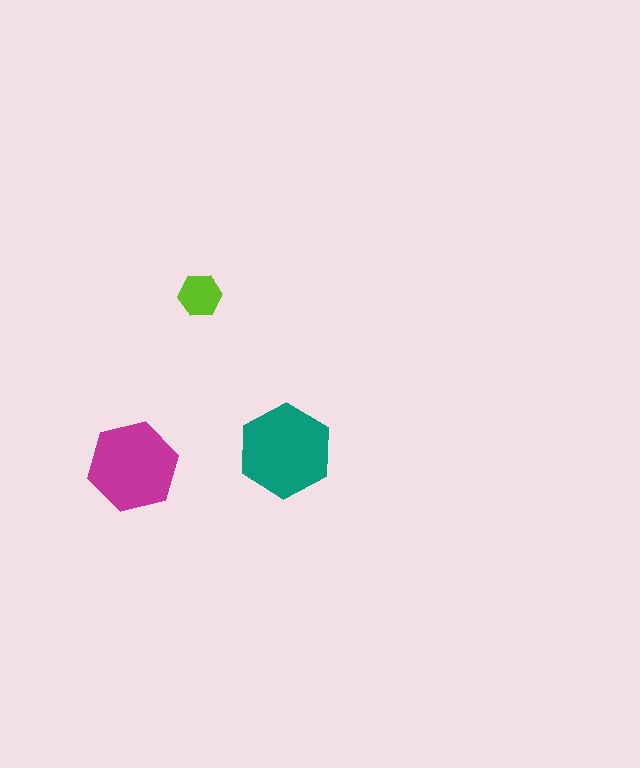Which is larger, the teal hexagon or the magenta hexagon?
The teal one.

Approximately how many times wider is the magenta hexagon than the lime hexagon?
About 2 times wider.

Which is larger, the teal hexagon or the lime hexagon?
The teal one.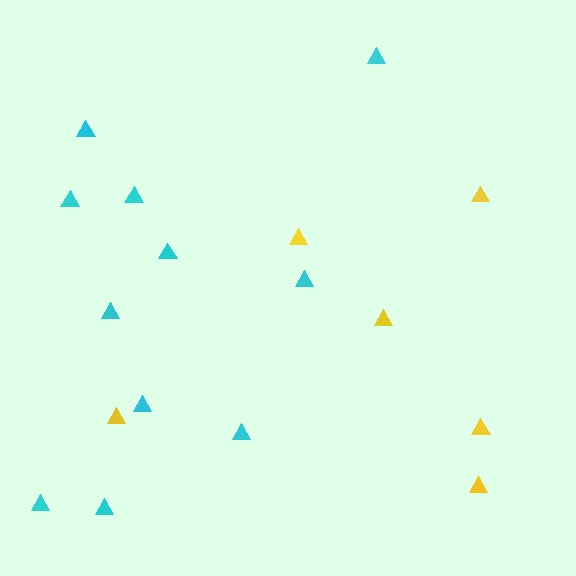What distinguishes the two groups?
There are 2 groups: one group of cyan triangles (11) and one group of yellow triangles (6).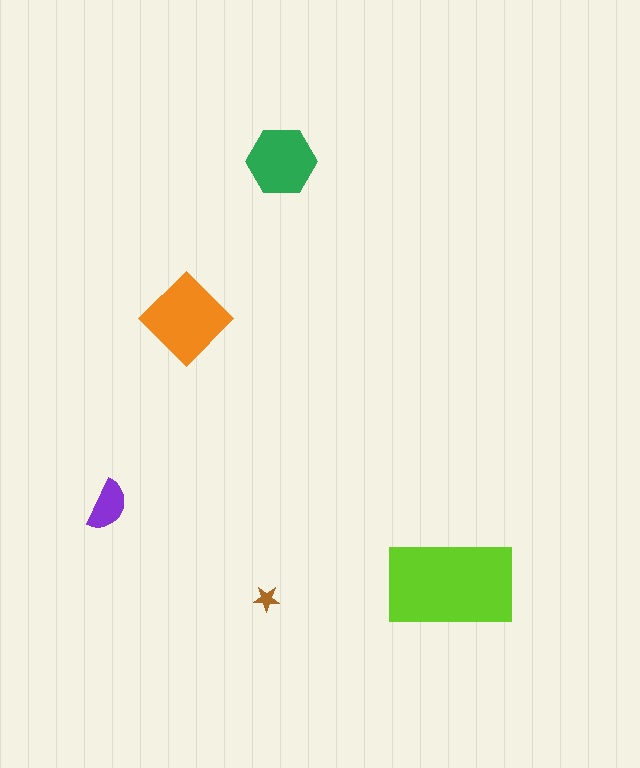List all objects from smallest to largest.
The brown star, the purple semicircle, the green hexagon, the orange diamond, the lime rectangle.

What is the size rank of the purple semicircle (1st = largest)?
4th.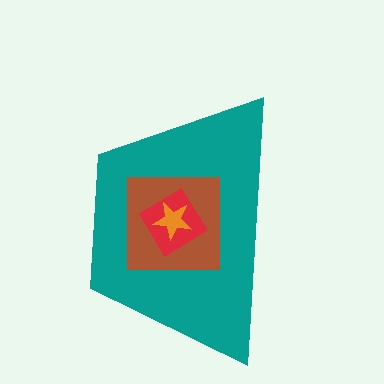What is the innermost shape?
The orange star.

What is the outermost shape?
The teal trapezoid.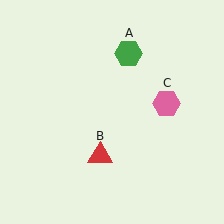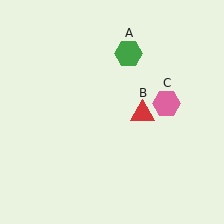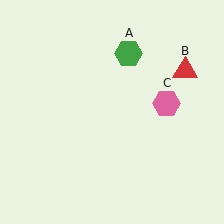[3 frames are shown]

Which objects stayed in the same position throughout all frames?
Green hexagon (object A) and pink hexagon (object C) remained stationary.